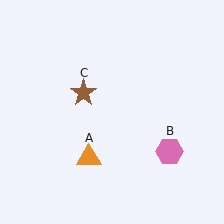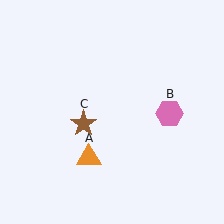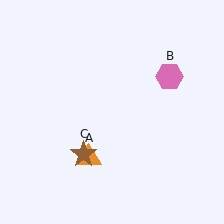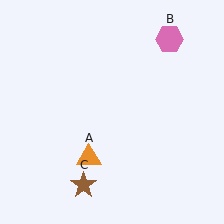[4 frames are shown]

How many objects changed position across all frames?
2 objects changed position: pink hexagon (object B), brown star (object C).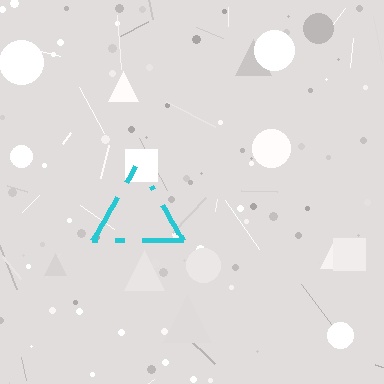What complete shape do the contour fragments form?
The contour fragments form a triangle.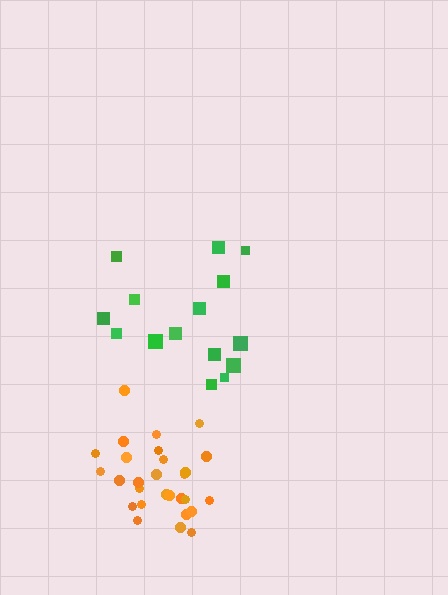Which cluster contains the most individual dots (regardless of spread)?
Orange (28).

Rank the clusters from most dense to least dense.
orange, green.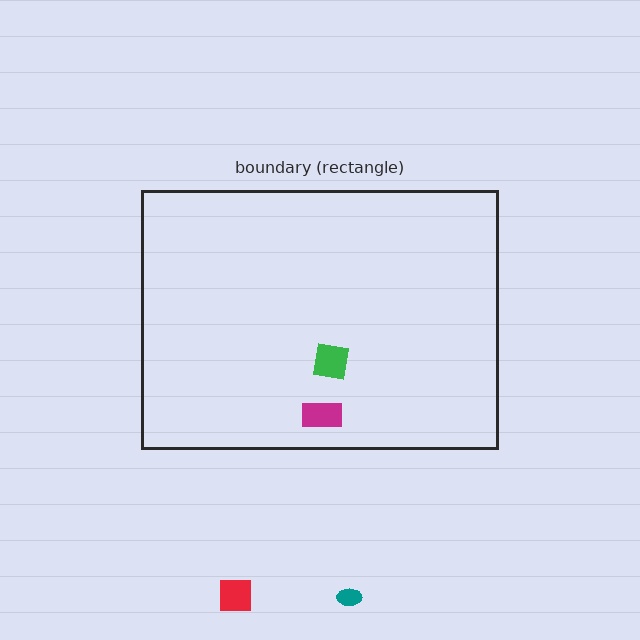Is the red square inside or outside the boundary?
Outside.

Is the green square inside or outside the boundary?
Inside.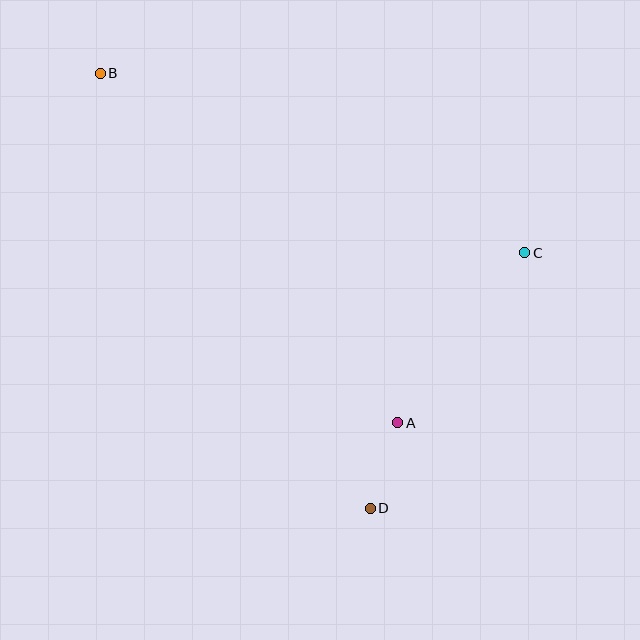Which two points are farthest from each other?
Points B and D are farthest from each other.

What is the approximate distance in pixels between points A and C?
The distance between A and C is approximately 212 pixels.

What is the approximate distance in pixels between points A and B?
The distance between A and B is approximately 459 pixels.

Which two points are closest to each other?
Points A and D are closest to each other.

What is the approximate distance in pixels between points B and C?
The distance between B and C is approximately 461 pixels.